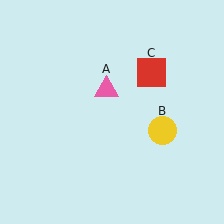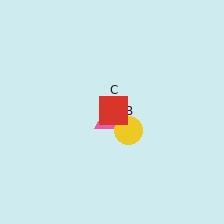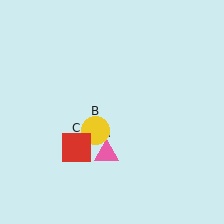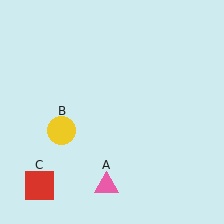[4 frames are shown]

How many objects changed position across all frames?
3 objects changed position: pink triangle (object A), yellow circle (object B), red square (object C).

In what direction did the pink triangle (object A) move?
The pink triangle (object A) moved down.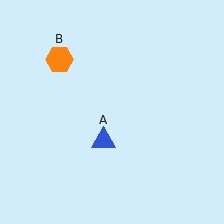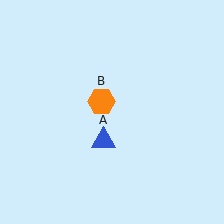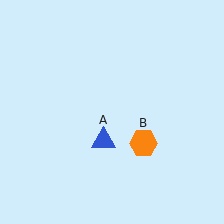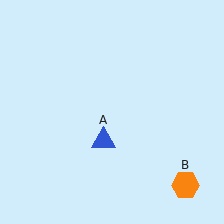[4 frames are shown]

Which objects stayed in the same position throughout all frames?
Blue triangle (object A) remained stationary.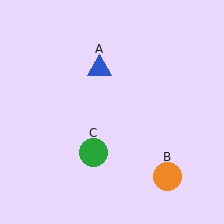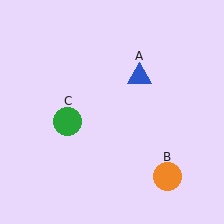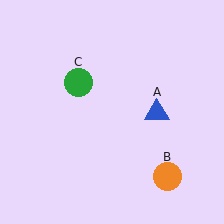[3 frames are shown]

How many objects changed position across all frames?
2 objects changed position: blue triangle (object A), green circle (object C).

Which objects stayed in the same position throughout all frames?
Orange circle (object B) remained stationary.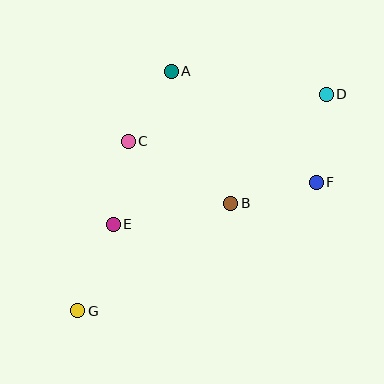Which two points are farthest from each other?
Points D and G are farthest from each other.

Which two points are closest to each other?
Points A and C are closest to each other.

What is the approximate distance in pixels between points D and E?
The distance between D and E is approximately 250 pixels.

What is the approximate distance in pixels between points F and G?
The distance between F and G is approximately 271 pixels.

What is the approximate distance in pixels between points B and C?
The distance between B and C is approximately 119 pixels.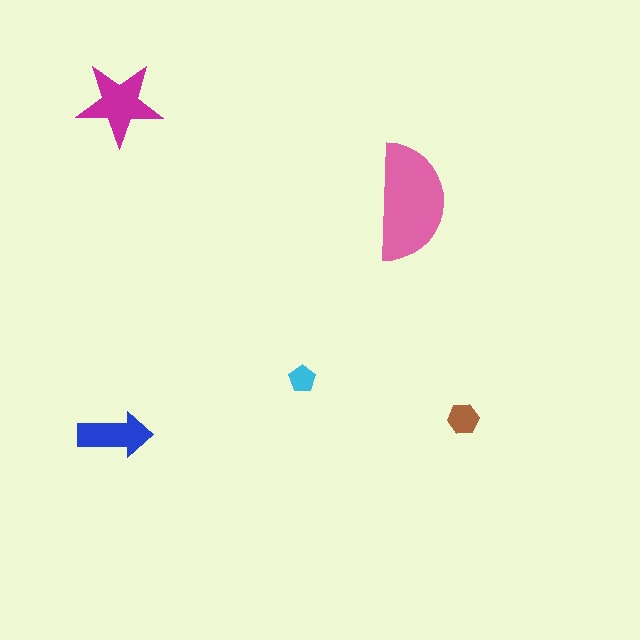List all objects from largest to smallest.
The pink semicircle, the magenta star, the blue arrow, the brown hexagon, the cyan pentagon.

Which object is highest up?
The magenta star is topmost.